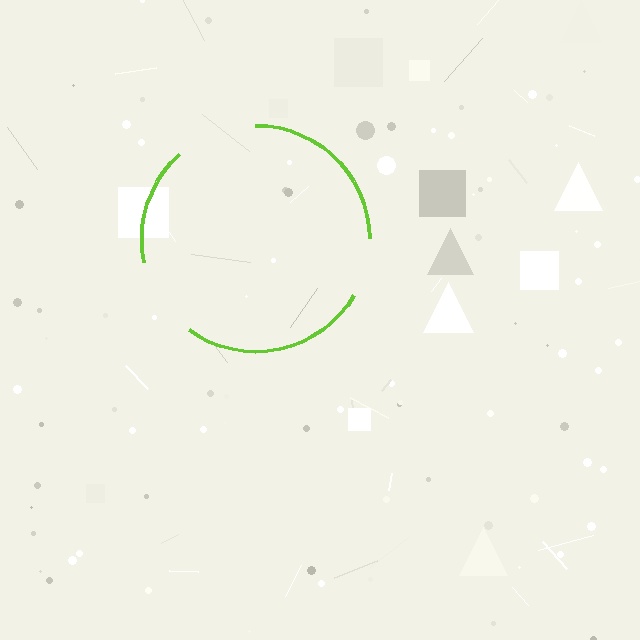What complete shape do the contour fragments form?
The contour fragments form a circle.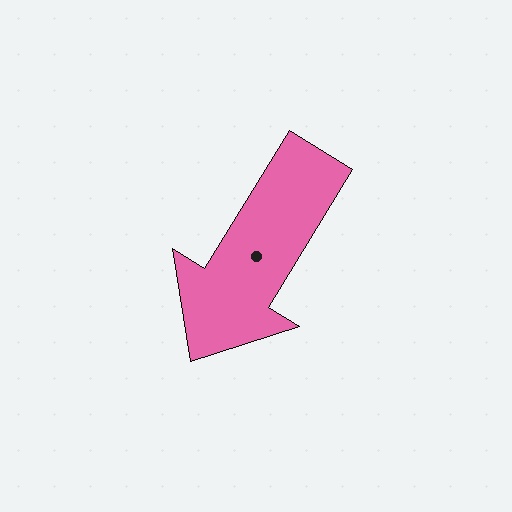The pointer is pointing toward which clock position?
Roughly 7 o'clock.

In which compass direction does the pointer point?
Southwest.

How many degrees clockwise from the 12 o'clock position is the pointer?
Approximately 212 degrees.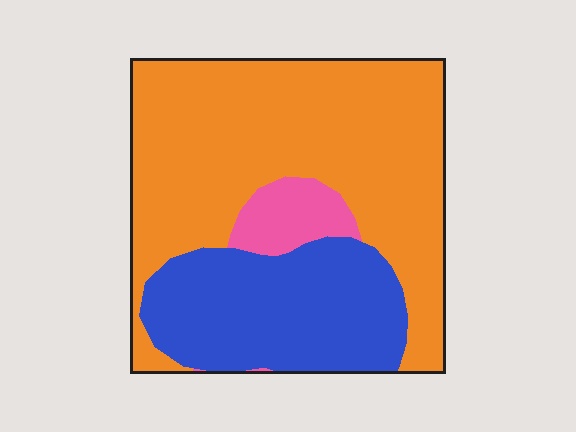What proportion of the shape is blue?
Blue covers about 30% of the shape.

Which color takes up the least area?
Pink, at roughly 5%.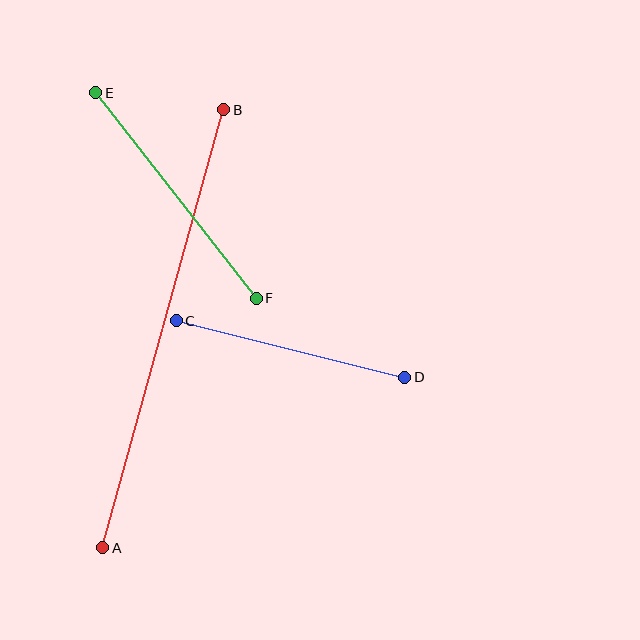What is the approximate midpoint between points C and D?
The midpoint is at approximately (290, 349) pixels.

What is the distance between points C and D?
The distance is approximately 235 pixels.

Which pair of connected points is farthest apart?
Points A and B are farthest apart.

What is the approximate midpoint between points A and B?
The midpoint is at approximately (163, 329) pixels.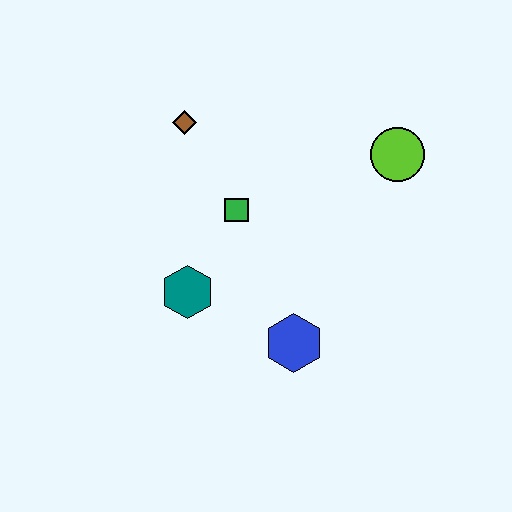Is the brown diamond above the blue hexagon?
Yes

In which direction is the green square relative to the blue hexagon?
The green square is above the blue hexagon.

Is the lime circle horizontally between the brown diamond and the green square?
No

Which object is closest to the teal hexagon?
The green square is closest to the teal hexagon.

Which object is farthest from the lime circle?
The teal hexagon is farthest from the lime circle.